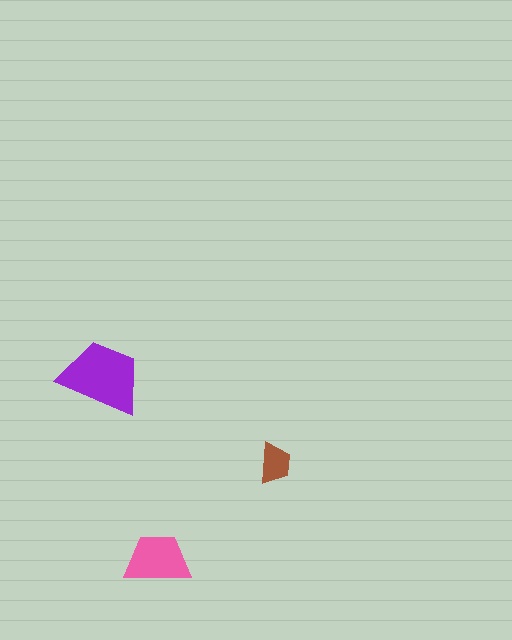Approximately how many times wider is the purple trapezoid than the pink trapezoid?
About 1.5 times wider.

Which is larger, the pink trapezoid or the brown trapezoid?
The pink one.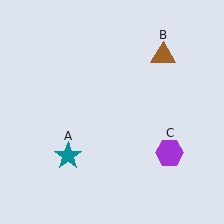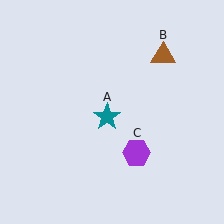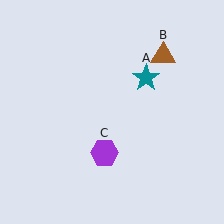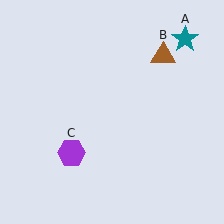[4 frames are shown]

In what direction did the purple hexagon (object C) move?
The purple hexagon (object C) moved left.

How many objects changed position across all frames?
2 objects changed position: teal star (object A), purple hexagon (object C).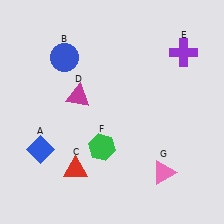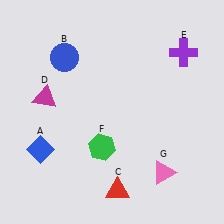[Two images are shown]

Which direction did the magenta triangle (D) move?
The magenta triangle (D) moved left.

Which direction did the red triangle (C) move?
The red triangle (C) moved right.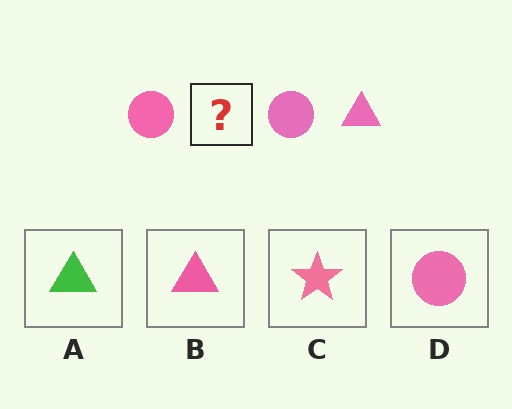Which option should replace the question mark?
Option B.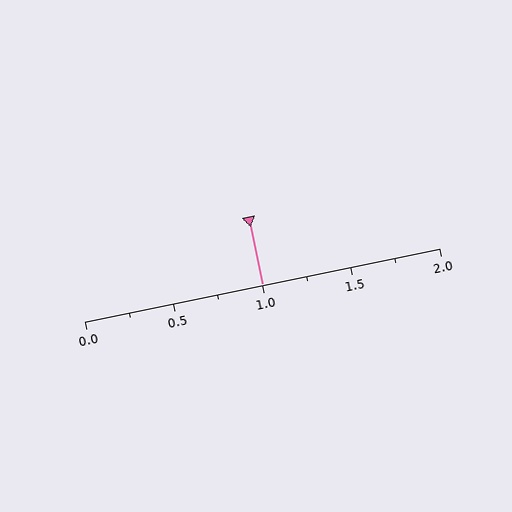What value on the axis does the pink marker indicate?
The marker indicates approximately 1.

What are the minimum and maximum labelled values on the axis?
The axis runs from 0.0 to 2.0.